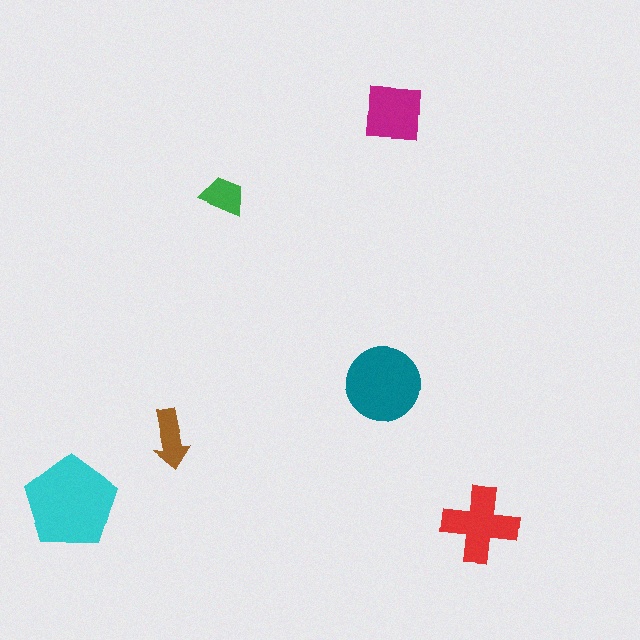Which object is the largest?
The cyan pentagon.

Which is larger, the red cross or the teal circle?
The teal circle.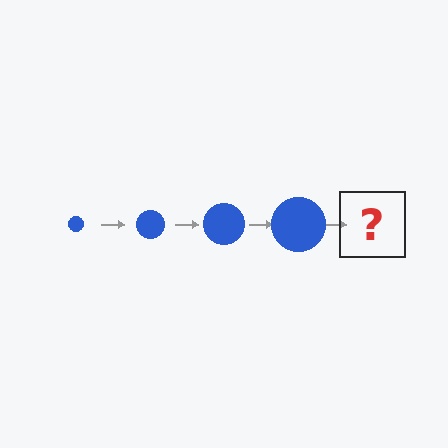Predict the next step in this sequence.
The next step is a blue circle, larger than the previous one.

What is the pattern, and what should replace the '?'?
The pattern is that the circle gets progressively larger each step. The '?' should be a blue circle, larger than the previous one.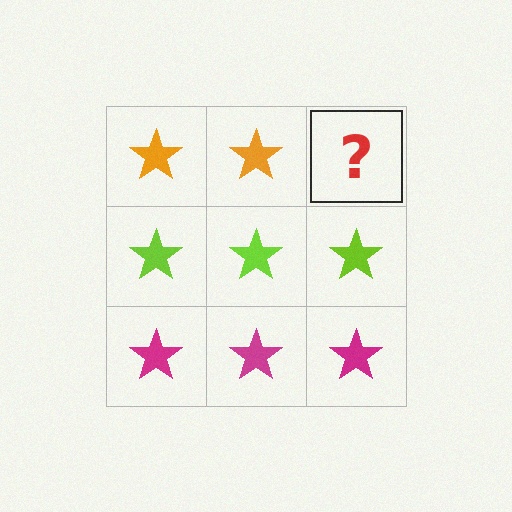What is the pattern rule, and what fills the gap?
The rule is that each row has a consistent color. The gap should be filled with an orange star.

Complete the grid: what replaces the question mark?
The question mark should be replaced with an orange star.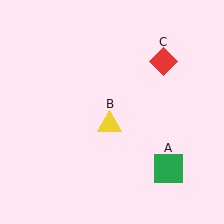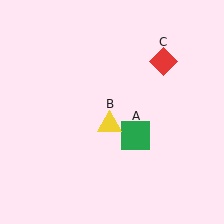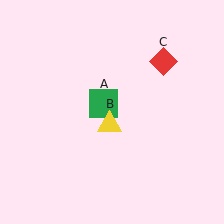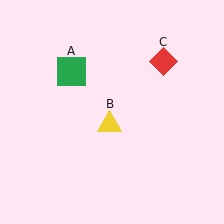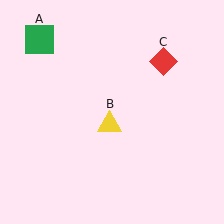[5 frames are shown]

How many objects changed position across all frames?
1 object changed position: green square (object A).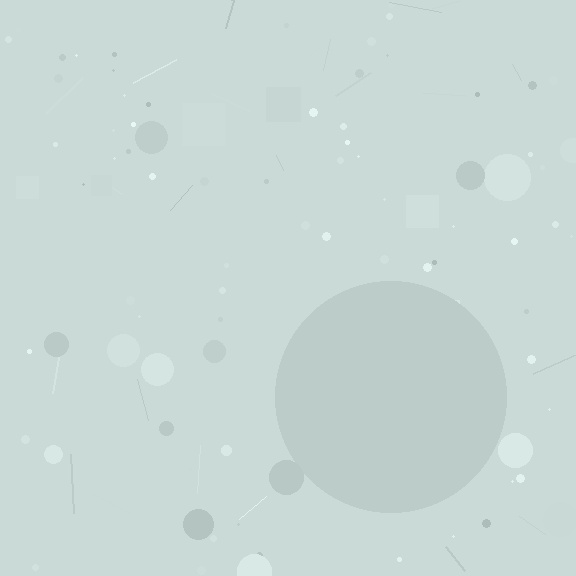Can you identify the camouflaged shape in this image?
The camouflaged shape is a circle.